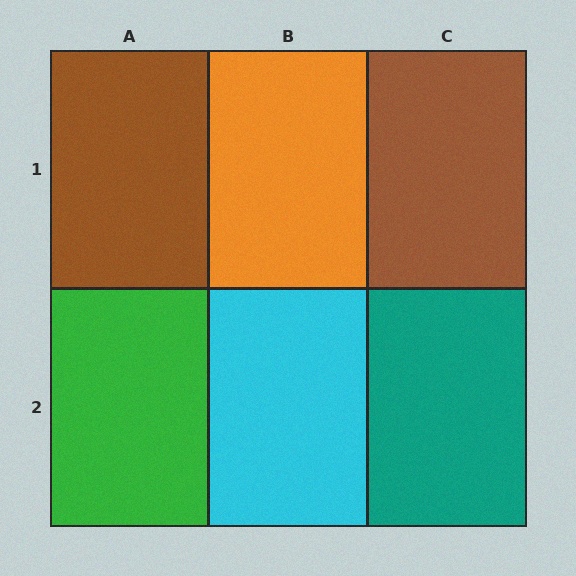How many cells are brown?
2 cells are brown.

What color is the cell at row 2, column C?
Teal.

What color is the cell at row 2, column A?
Green.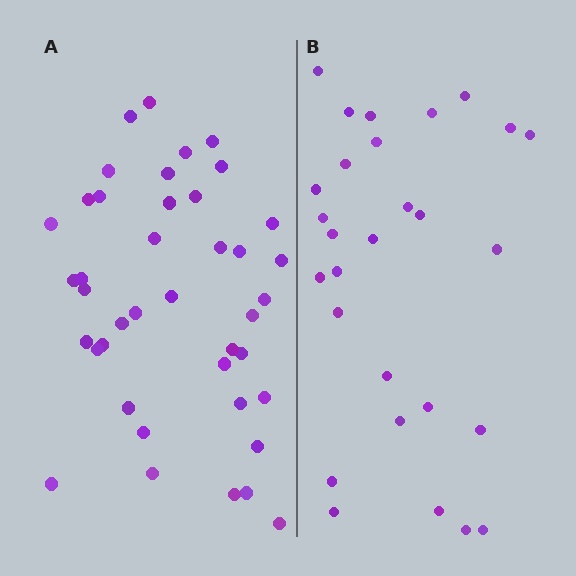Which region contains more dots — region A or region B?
Region A (the left region) has more dots.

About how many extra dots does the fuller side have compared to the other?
Region A has approximately 15 more dots than region B.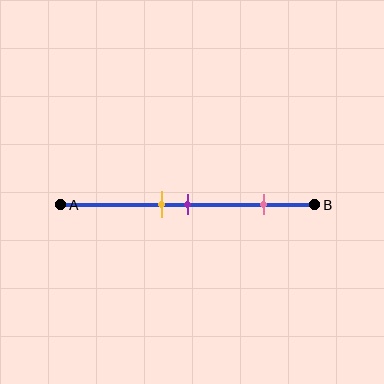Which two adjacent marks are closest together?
The yellow and purple marks are the closest adjacent pair.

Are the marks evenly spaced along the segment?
No, the marks are not evenly spaced.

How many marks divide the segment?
There are 3 marks dividing the segment.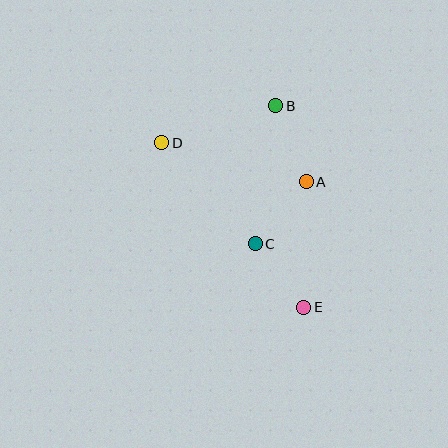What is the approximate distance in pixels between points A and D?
The distance between A and D is approximately 150 pixels.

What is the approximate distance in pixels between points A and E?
The distance between A and E is approximately 126 pixels.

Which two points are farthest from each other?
Points D and E are farthest from each other.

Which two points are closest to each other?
Points C and E are closest to each other.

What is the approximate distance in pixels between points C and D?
The distance between C and D is approximately 138 pixels.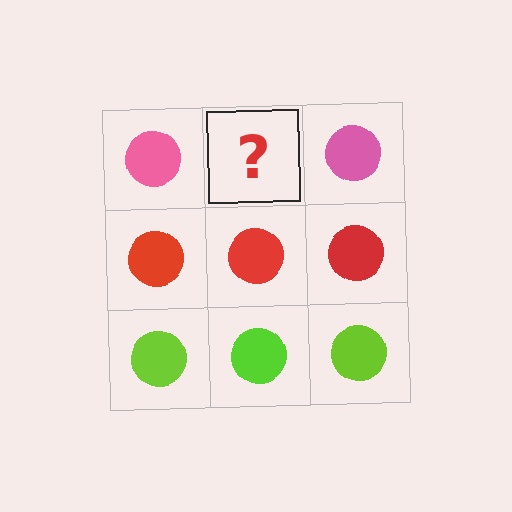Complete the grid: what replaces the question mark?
The question mark should be replaced with a pink circle.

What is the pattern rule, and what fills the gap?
The rule is that each row has a consistent color. The gap should be filled with a pink circle.